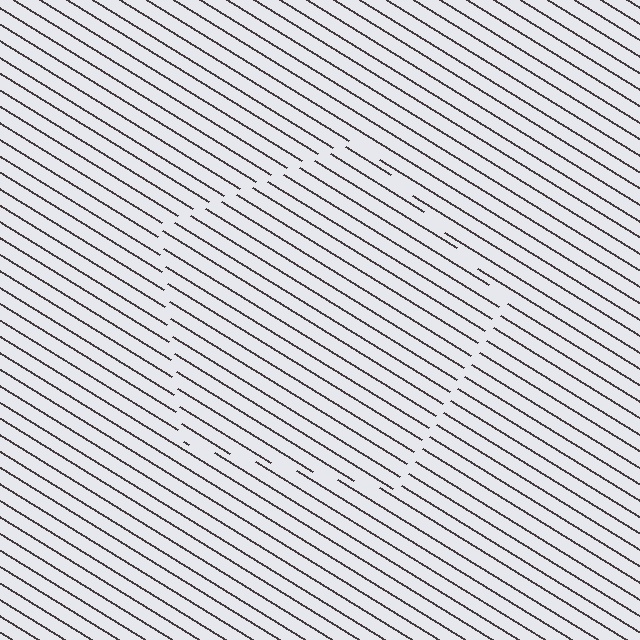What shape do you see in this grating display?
An illusory pentagon. The interior of the shape contains the same grating, shifted by half a period — the contour is defined by the phase discontinuity where line-ends from the inner and outer gratings abut.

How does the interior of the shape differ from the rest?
The interior of the shape contains the same grating, shifted by half a period — the contour is defined by the phase discontinuity where line-ends from the inner and outer gratings abut.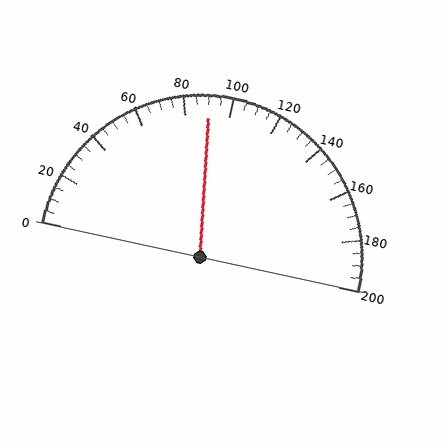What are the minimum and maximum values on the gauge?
The gauge ranges from 0 to 200.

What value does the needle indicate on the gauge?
The needle indicates approximately 90.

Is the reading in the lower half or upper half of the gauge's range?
The reading is in the lower half of the range (0 to 200).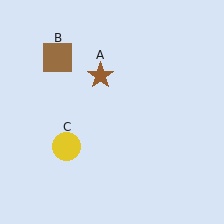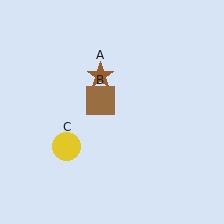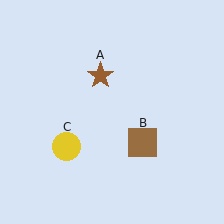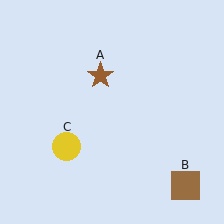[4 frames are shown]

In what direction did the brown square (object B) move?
The brown square (object B) moved down and to the right.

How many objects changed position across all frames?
1 object changed position: brown square (object B).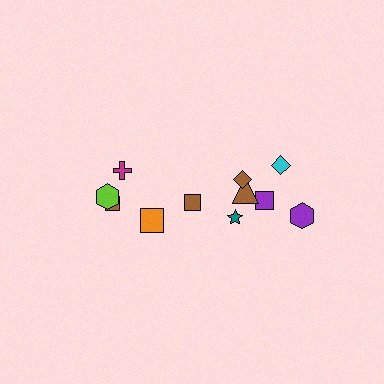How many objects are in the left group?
There are 4 objects.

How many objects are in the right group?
There are 7 objects.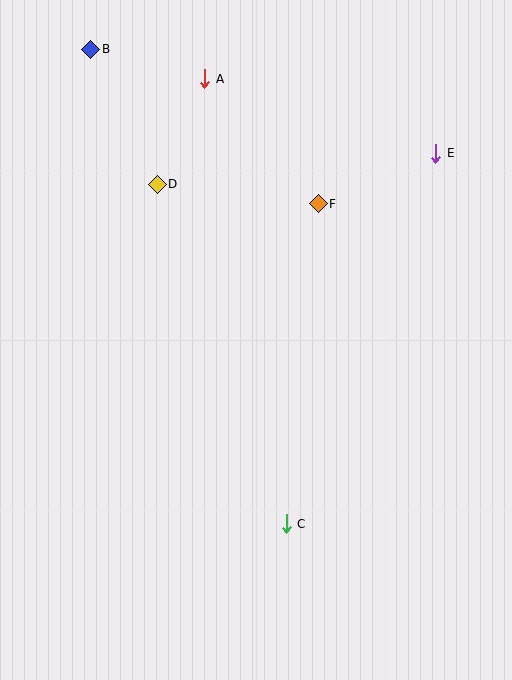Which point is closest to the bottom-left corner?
Point C is closest to the bottom-left corner.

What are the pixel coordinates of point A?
Point A is at (205, 79).